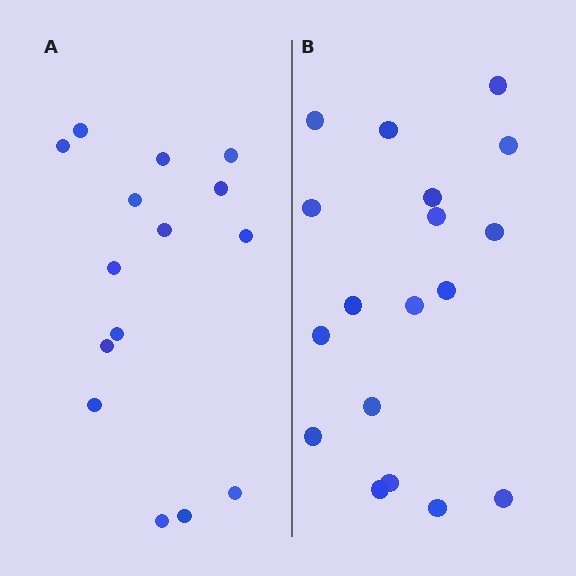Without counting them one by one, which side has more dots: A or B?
Region B (the right region) has more dots.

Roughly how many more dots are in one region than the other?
Region B has just a few more — roughly 2 or 3 more dots than region A.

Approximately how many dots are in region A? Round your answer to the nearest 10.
About 20 dots. (The exact count is 15, which rounds to 20.)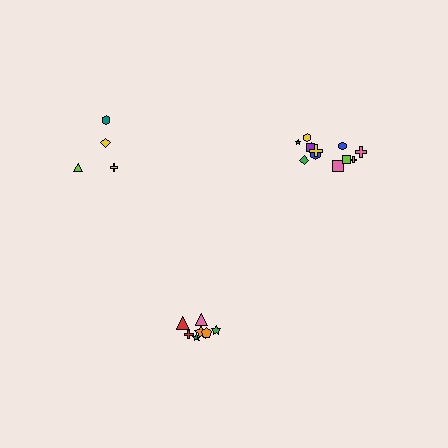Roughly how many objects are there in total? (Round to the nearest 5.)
Roughly 25 objects in total.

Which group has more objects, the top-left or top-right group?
The top-right group.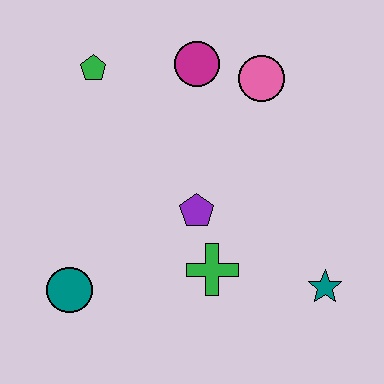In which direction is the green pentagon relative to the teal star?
The green pentagon is to the left of the teal star.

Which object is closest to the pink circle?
The magenta circle is closest to the pink circle.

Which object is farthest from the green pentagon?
The teal star is farthest from the green pentagon.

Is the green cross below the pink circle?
Yes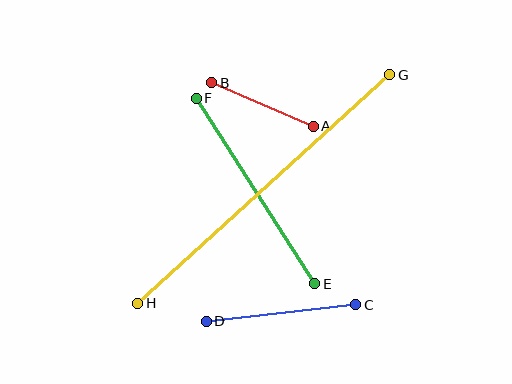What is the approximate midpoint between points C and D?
The midpoint is at approximately (281, 313) pixels.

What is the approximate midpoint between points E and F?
The midpoint is at approximately (256, 191) pixels.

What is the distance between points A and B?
The distance is approximately 110 pixels.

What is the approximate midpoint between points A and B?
The midpoint is at approximately (263, 105) pixels.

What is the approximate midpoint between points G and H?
The midpoint is at approximately (264, 189) pixels.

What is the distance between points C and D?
The distance is approximately 151 pixels.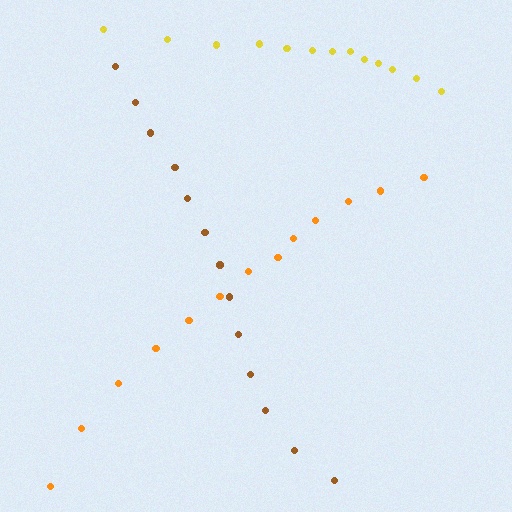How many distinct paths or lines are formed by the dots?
There are 3 distinct paths.